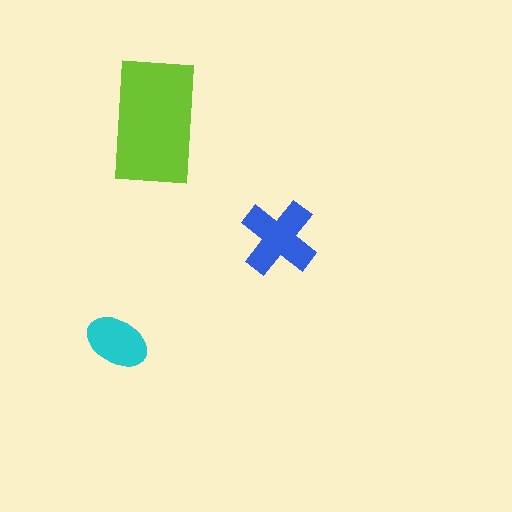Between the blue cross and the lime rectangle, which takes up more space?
The lime rectangle.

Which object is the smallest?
The cyan ellipse.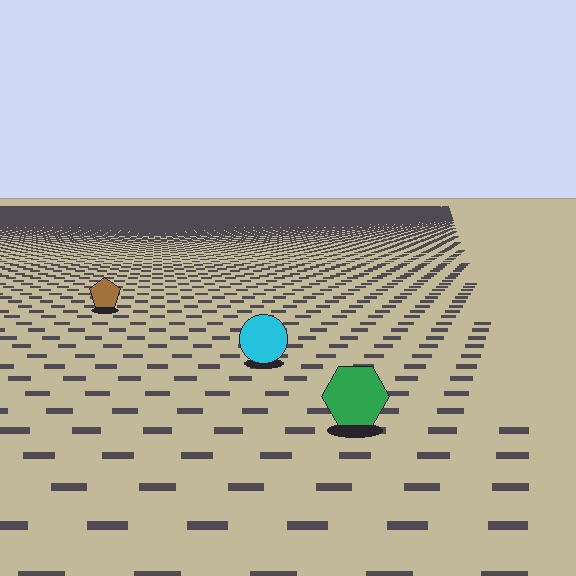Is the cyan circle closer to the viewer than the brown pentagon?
Yes. The cyan circle is closer — you can tell from the texture gradient: the ground texture is coarser near it.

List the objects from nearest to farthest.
From nearest to farthest: the green hexagon, the cyan circle, the brown pentagon.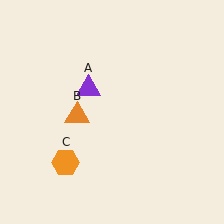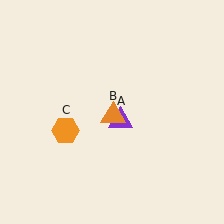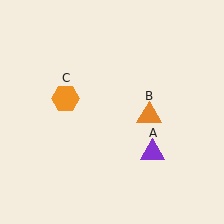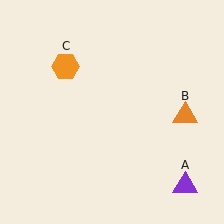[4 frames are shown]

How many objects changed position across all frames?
3 objects changed position: purple triangle (object A), orange triangle (object B), orange hexagon (object C).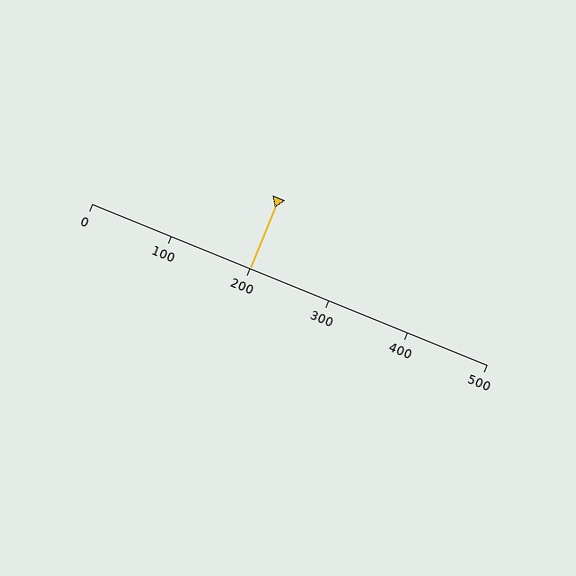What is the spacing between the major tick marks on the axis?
The major ticks are spaced 100 apart.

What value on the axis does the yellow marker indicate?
The marker indicates approximately 200.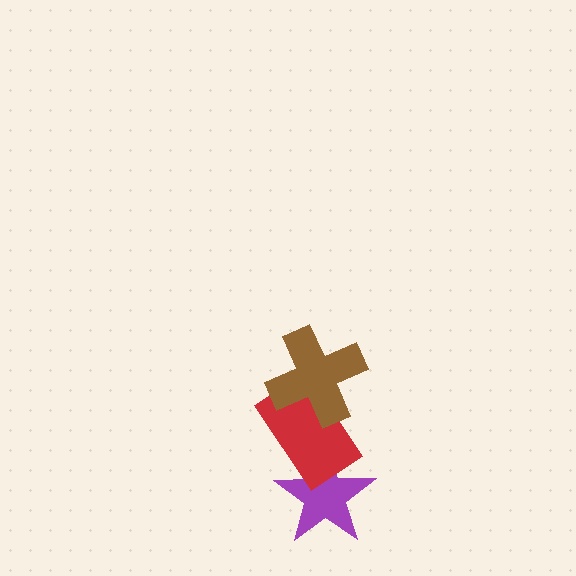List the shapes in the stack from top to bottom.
From top to bottom: the brown cross, the red rectangle, the purple star.